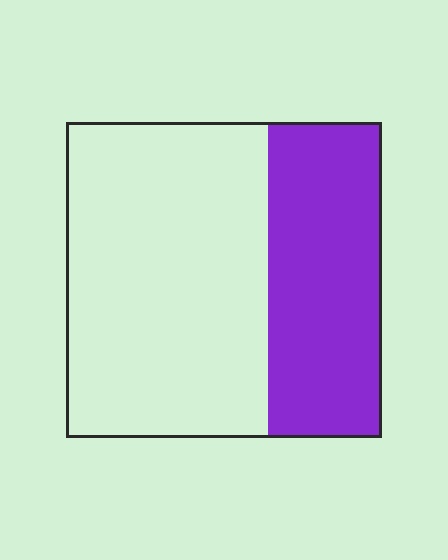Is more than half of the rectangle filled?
No.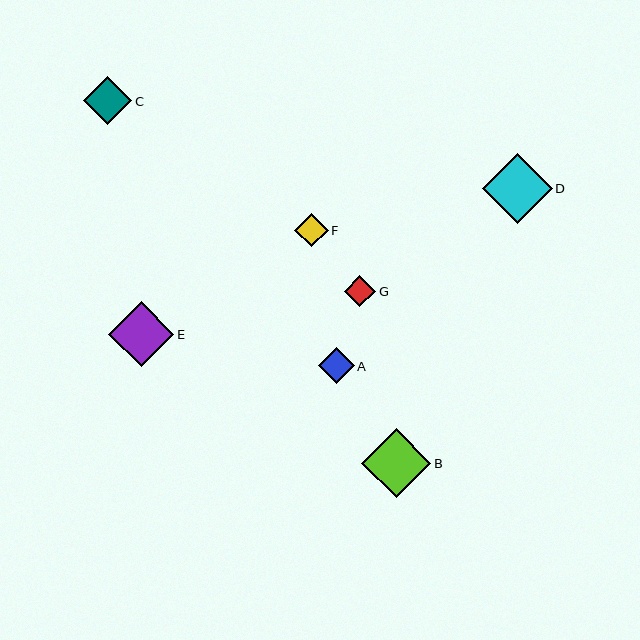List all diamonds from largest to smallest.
From largest to smallest: D, B, E, C, A, F, G.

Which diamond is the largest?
Diamond D is the largest with a size of approximately 69 pixels.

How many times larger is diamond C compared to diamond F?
Diamond C is approximately 1.4 times the size of diamond F.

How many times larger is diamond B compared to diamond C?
Diamond B is approximately 1.4 times the size of diamond C.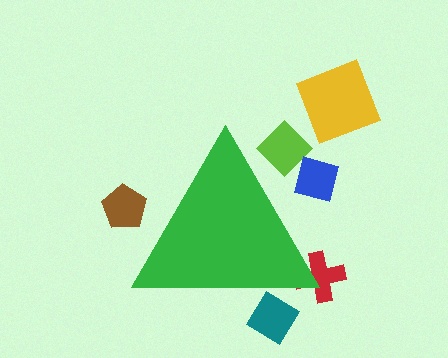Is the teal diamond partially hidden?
Yes, the teal diamond is partially hidden behind the green triangle.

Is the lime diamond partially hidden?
Yes, the lime diamond is partially hidden behind the green triangle.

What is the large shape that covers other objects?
A green triangle.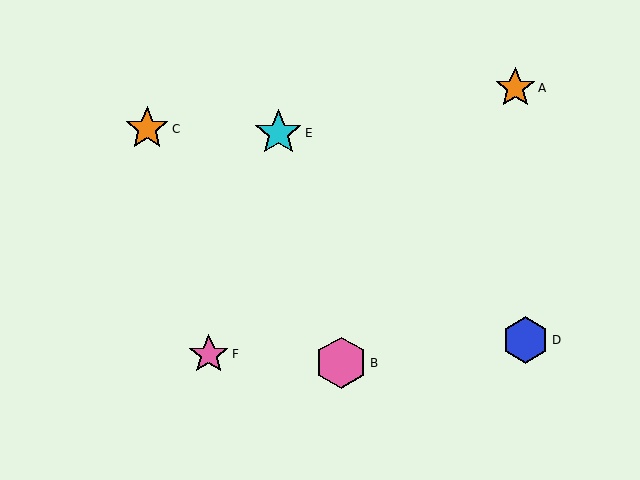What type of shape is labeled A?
Shape A is an orange star.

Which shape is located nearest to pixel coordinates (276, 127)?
The cyan star (labeled E) at (278, 133) is nearest to that location.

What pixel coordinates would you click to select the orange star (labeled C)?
Click at (147, 129) to select the orange star C.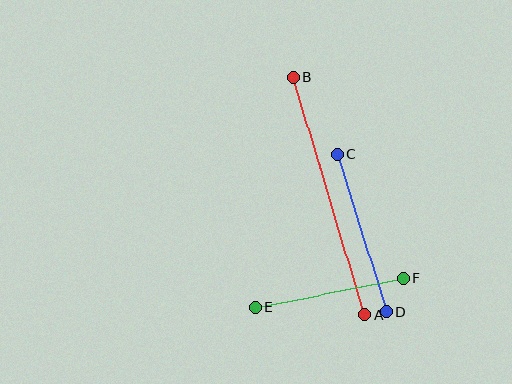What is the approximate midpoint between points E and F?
The midpoint is at approximately (329, 293) pixels.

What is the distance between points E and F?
The distance is approximately 151 pixels.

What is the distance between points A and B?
The distance is approximately 248 pixels.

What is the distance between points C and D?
The distance is approximately 165 pixels.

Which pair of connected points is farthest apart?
Points A and B are farthest apart.